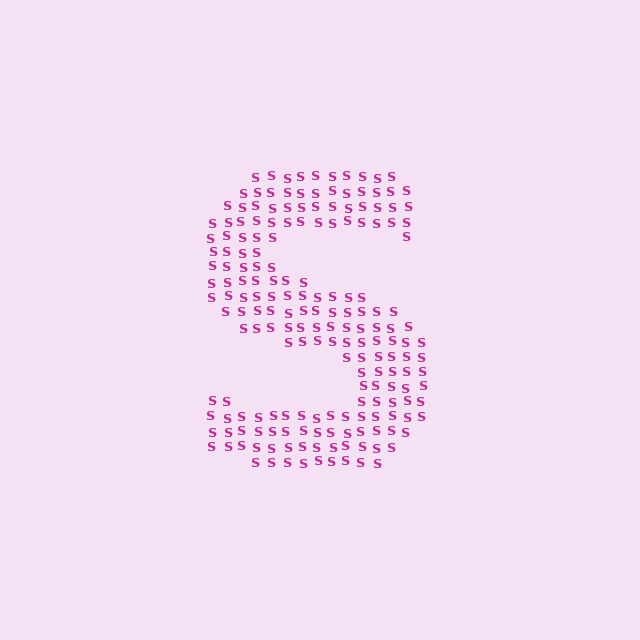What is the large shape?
The large shape is the letter S.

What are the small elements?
The small elements are letter S's.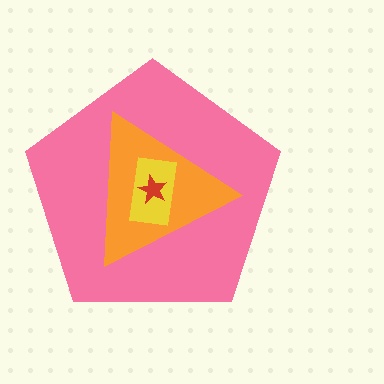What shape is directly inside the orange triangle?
The yellow rectangle.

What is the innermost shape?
The red star.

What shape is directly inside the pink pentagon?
The orange triangle.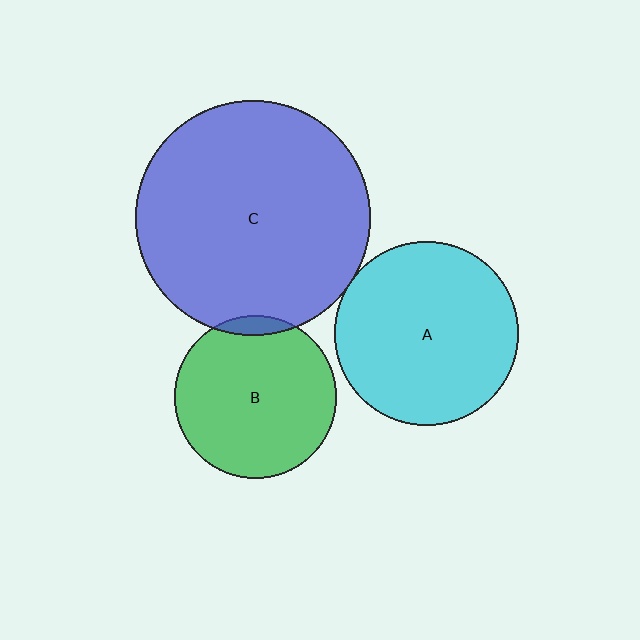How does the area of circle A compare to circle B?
Approximately 1.3 times.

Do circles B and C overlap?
Yes.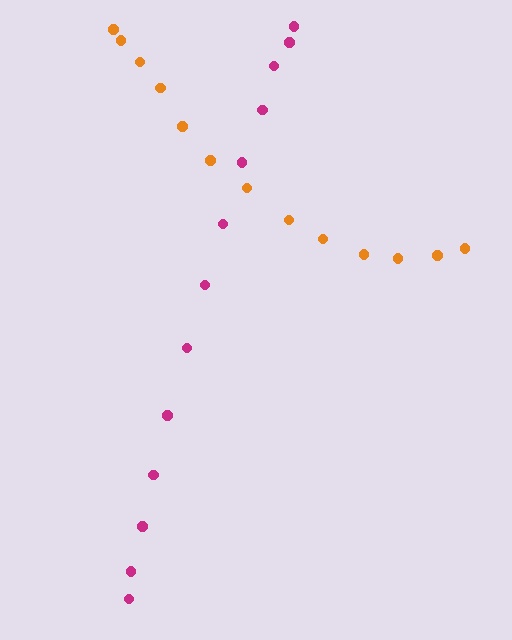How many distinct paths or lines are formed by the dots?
There are 2 distinct paths.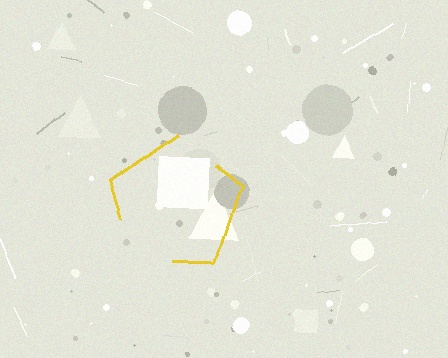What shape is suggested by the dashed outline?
The dashed outline suggests a pentagon.